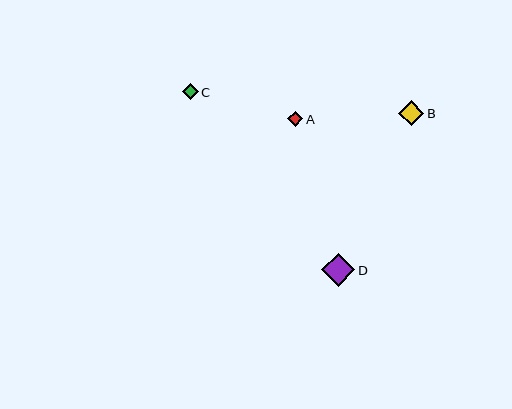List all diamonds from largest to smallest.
From largest to smallest: D, B, C, A.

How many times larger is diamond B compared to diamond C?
Diamond B is approximately 1.6 times the size of diamond C.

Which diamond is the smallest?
Diamond A is the smallest with a size of approximately 15 pixels.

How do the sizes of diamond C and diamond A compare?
Diamond C and diamond A are approximately the same size.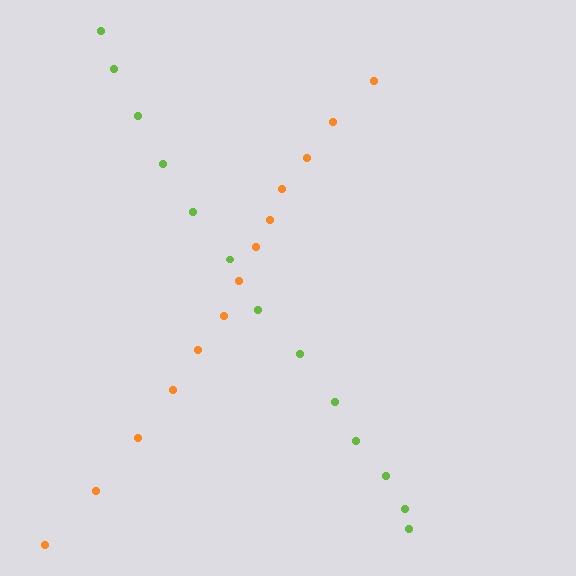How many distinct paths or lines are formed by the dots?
There are 2 distinct paths.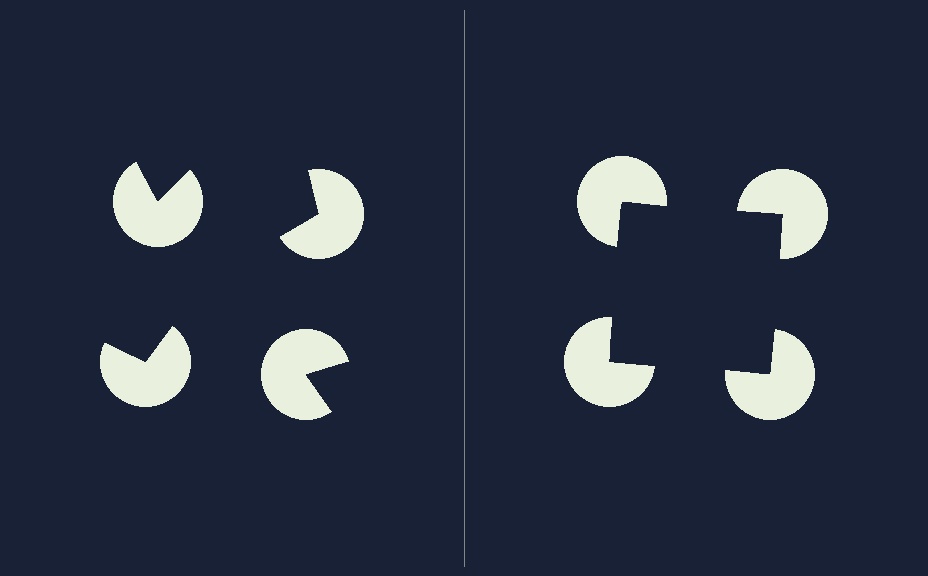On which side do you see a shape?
An illusory square appears on the right side. On the left side the wedge cuts are rotated, so no coherent shape forms.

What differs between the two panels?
The pac-man discs are positioned identically on both sides; only the wedge orientations differ. On the right they align to a square; on the left they are misaligned.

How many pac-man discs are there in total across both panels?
8 — 4 on each side.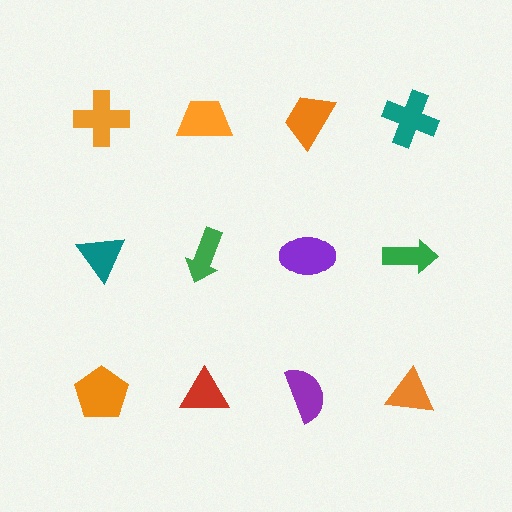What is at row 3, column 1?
An orange pentagon.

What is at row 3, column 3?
A purple semicircle.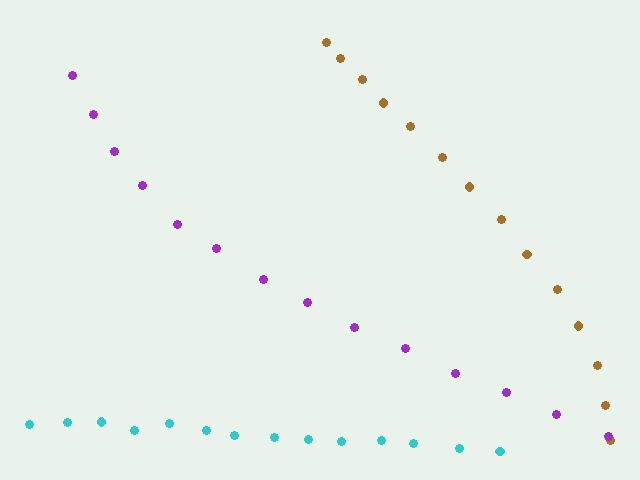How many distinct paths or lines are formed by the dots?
There are 3 distinct paths.